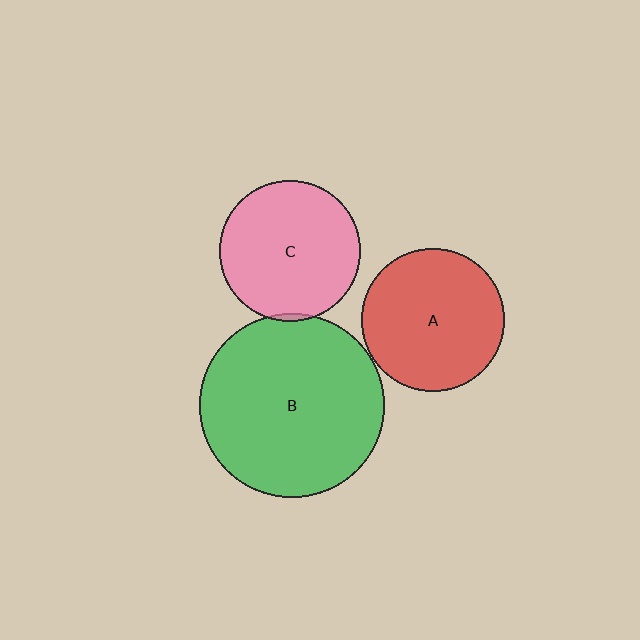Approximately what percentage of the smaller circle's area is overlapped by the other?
Approximately 5%.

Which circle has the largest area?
Circle B (green).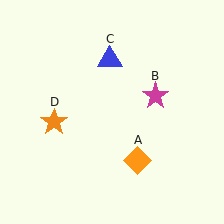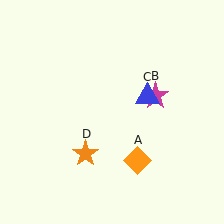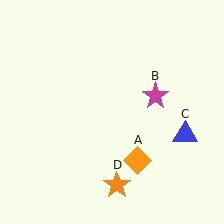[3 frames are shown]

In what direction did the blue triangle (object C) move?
The blue triangle (object C) moved down and to the right.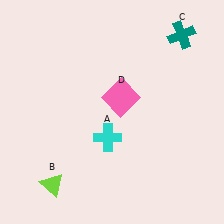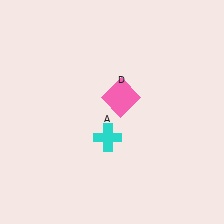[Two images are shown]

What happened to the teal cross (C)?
The teal cross (C) was removed in Image 2. It was in the top-right area of Image 1.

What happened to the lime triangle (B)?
The lime triangle (B) was removed in Image 2. It was in the bottom-left area of Image 1.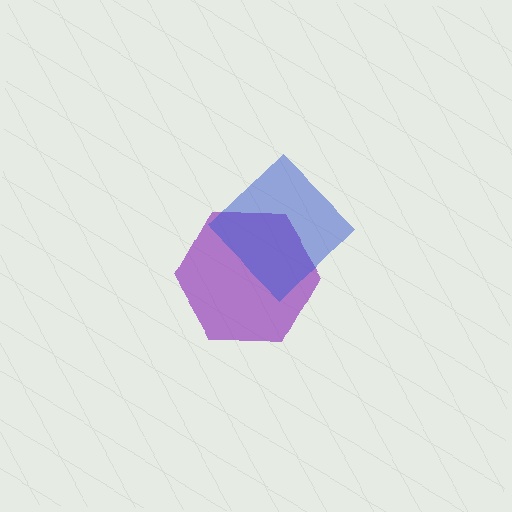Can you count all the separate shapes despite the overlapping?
Yes, there are 2 separate shapes.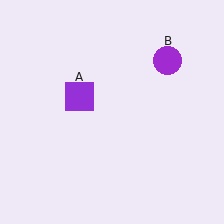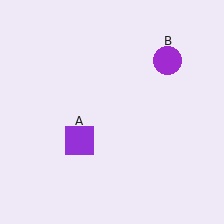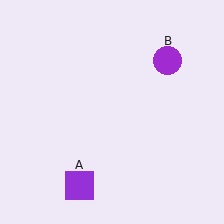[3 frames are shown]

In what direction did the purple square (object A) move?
The purple square (object A) moved down.